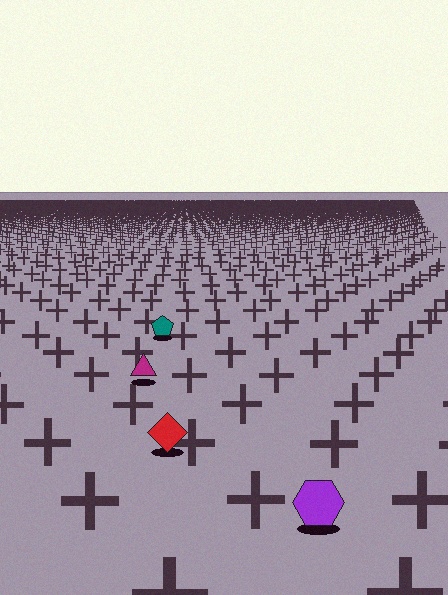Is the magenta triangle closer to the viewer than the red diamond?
No. The red diamond is closer — you can tell from the texture gradient: the ground texture is coarser near it.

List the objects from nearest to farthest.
From nearest to farthest: the purple hexagon, the red diamond, the magenta triangle, the teal pentagon.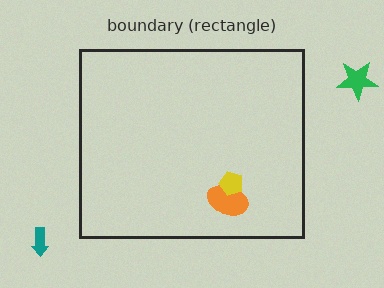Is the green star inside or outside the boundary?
Outside.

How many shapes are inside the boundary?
2 inside, 2 outside.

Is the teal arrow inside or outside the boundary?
Outside.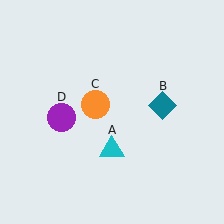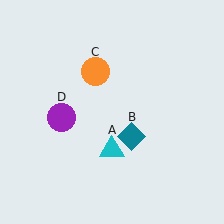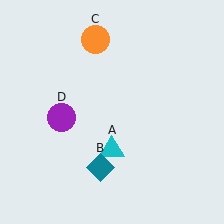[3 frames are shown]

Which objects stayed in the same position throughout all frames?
Cyan triangle (object A) and purple circle (object D) remained stationary.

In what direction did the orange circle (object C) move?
The orange circle (object C) moved up.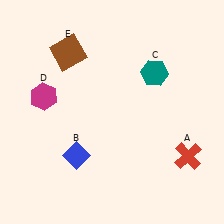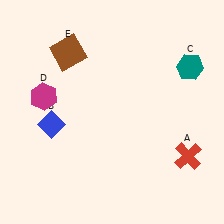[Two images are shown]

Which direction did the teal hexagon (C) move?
The teal hexagon (C) moved right.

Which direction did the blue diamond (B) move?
The blue diamond (B) moved up.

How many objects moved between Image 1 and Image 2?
2 objects moved between the two images.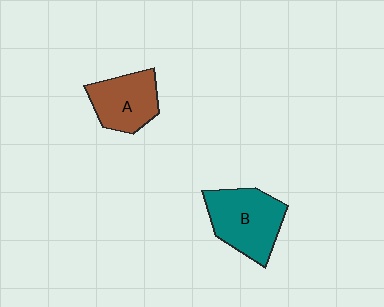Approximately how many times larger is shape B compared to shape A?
Approximately 1.3 times.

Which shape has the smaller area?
Shape A (brown).